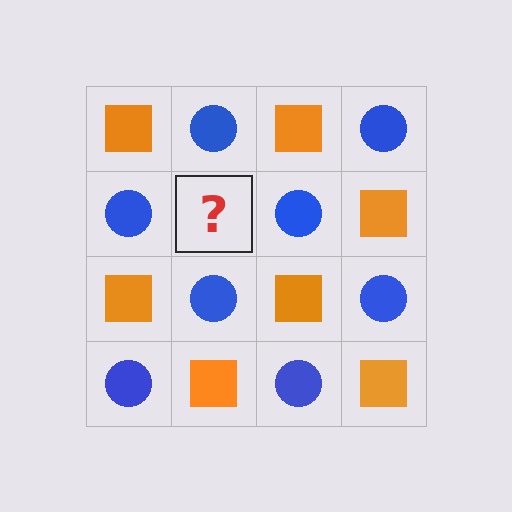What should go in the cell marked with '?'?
The missing cell should contain an orange square.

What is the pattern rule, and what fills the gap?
The rule is that it alternates orange square and blue circle in a checkerboard pattern. The gap should be filled with an orange square.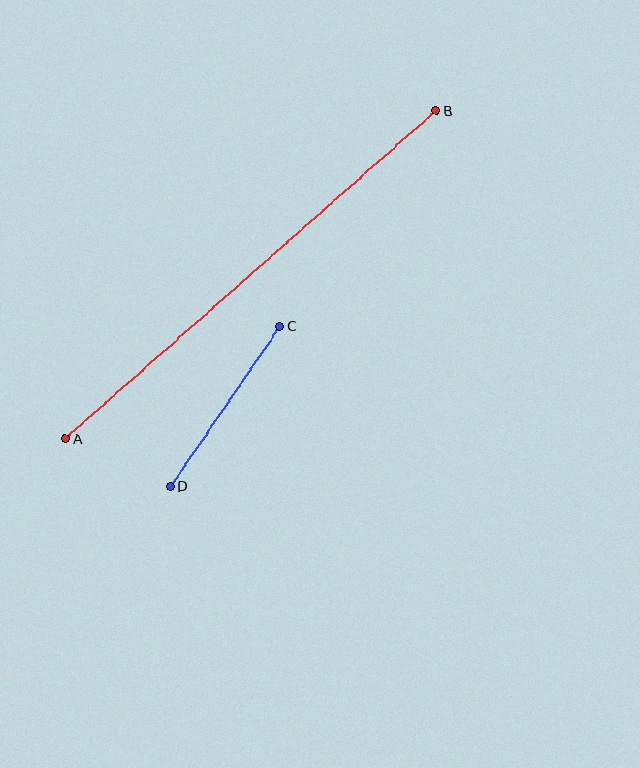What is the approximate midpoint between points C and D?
The midpoint is at approximately (225, 407) pixels.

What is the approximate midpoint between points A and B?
The midpoint is at approximately (251, 275) pixels.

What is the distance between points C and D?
The distance is approximately 194 pixels.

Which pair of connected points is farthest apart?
Points A and B are farthest apart.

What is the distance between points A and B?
The distance is approximately 495 pixels.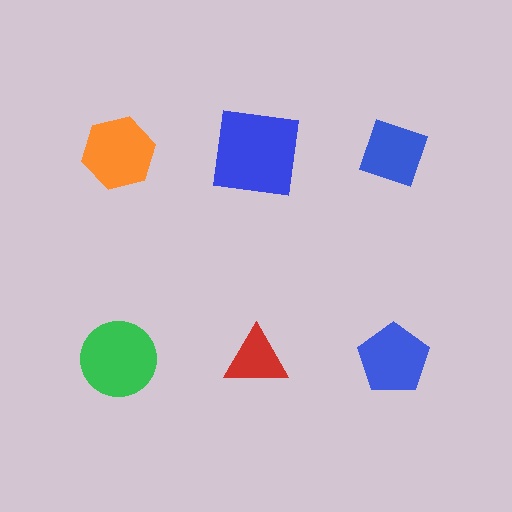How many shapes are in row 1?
3 shapes.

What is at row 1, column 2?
A blue square.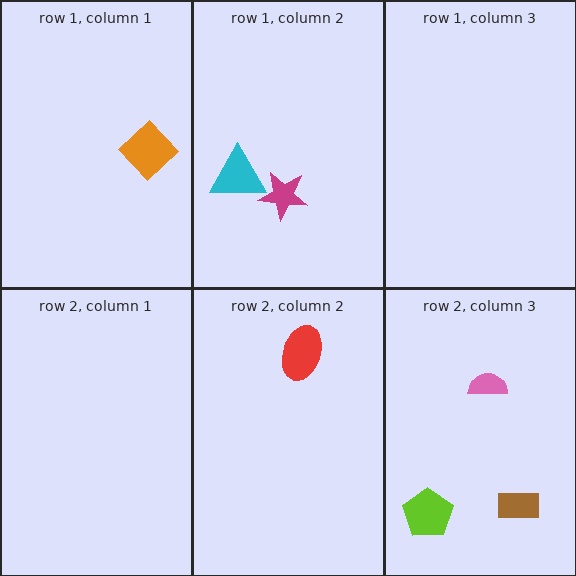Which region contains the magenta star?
The row 1, column 2 region.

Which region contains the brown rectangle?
The row 2, column 3 region.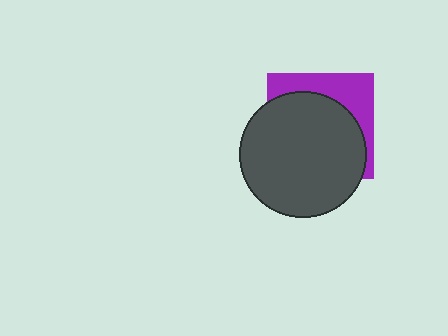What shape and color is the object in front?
The object in front is a dark gray circle.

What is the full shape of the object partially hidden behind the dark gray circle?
The partially hidden object is a purple square.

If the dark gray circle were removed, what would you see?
You would see the complete purple square.